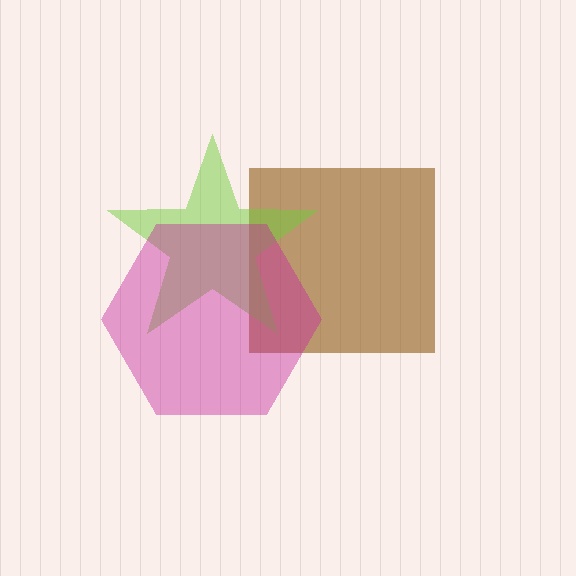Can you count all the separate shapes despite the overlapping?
Yes, there are 3 separate shapes.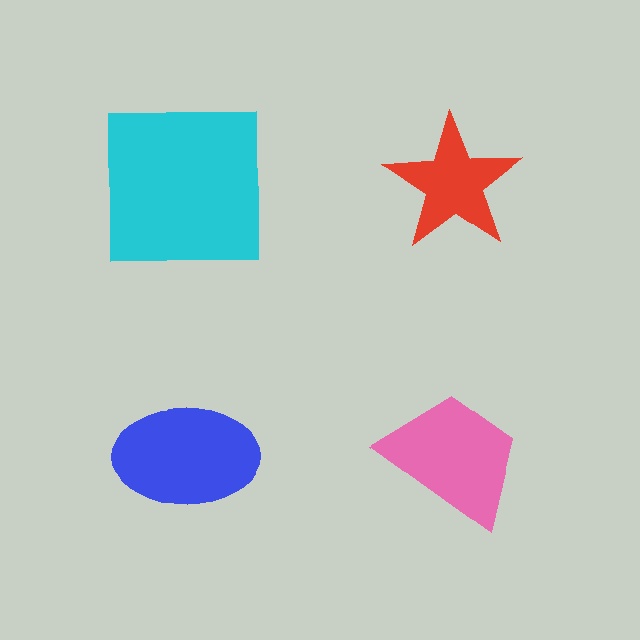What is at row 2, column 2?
A pink trapezoid.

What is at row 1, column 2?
A red star.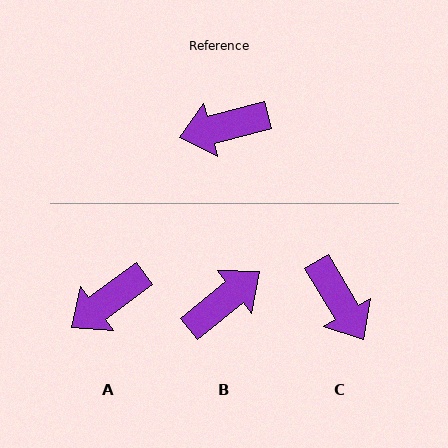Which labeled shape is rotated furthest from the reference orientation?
B, about 155 degrees away.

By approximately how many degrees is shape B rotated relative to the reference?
Approximately 155 degrees clockwise.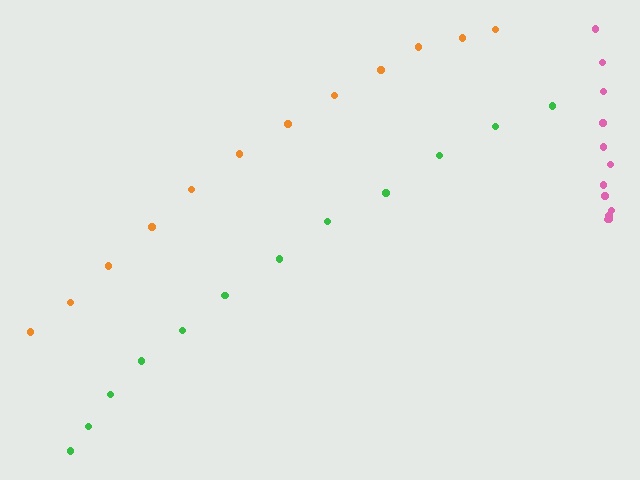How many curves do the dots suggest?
There are 3 distinct paths.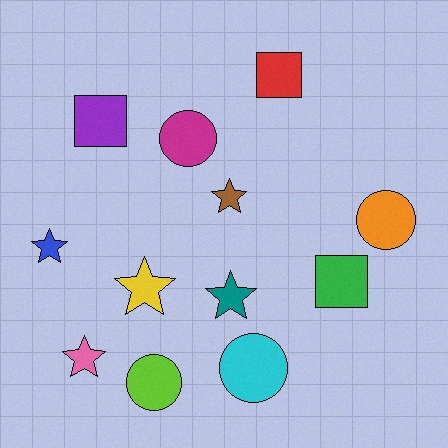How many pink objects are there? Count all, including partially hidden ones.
There is 1 pink object.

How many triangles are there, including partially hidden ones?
There are no triangles.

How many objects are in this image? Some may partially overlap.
There are 12 objects.